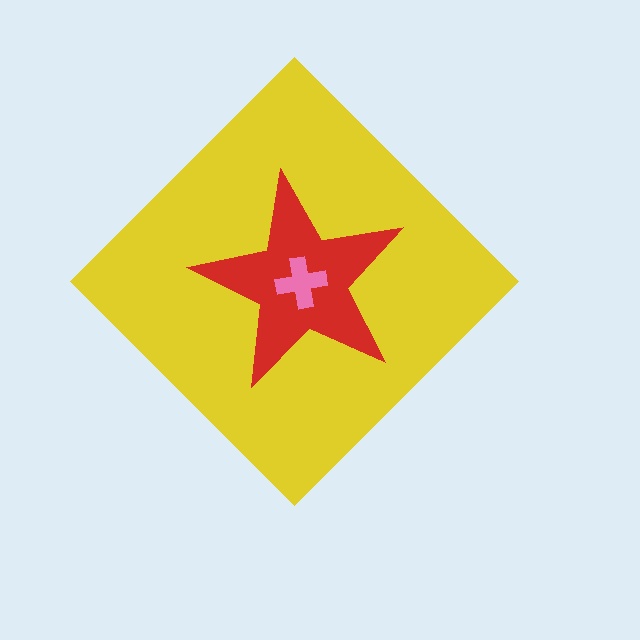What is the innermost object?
The pink cross.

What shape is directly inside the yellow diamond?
The red star.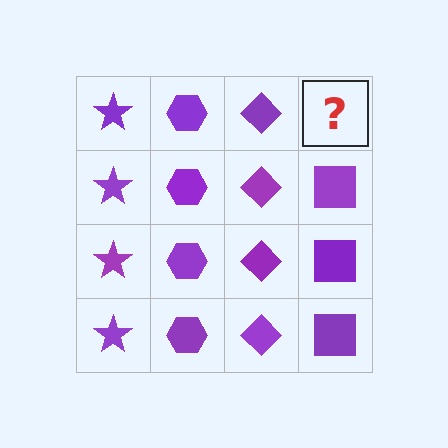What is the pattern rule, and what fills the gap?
The rule is that each column has a consistent shape. The gap should be filled with a purple square.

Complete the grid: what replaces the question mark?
The question mark should be replaced with a purple square.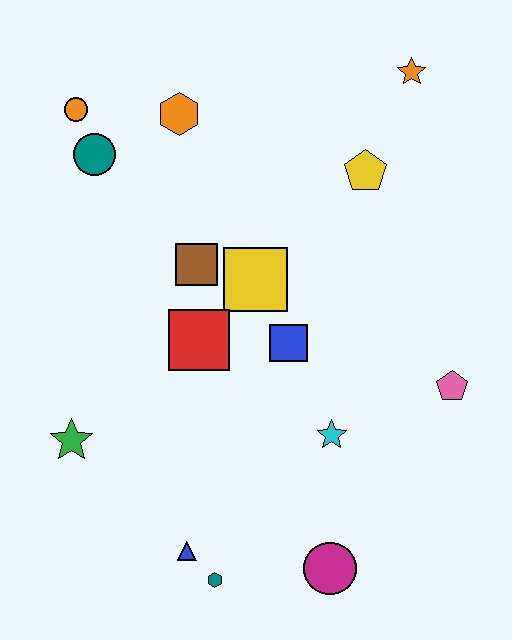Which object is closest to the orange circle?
The teal circle is closest to the orange circle.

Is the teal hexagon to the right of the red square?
Yes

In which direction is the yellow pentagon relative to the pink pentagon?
The yellow pentagon is above the pink pentagon.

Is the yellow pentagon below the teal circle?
Yes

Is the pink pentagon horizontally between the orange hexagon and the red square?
No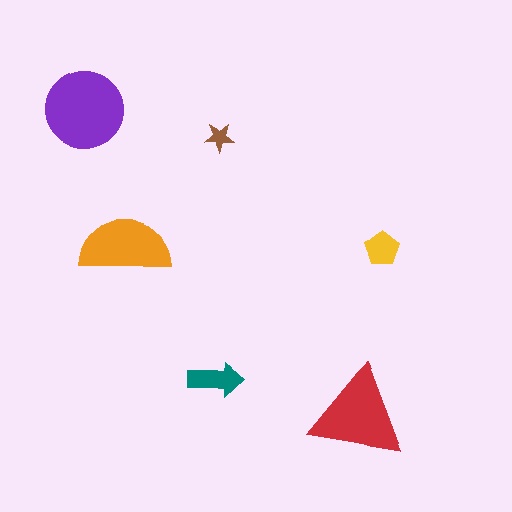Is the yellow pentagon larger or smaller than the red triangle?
Smaller.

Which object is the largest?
The purple circle.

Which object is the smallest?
The brown star.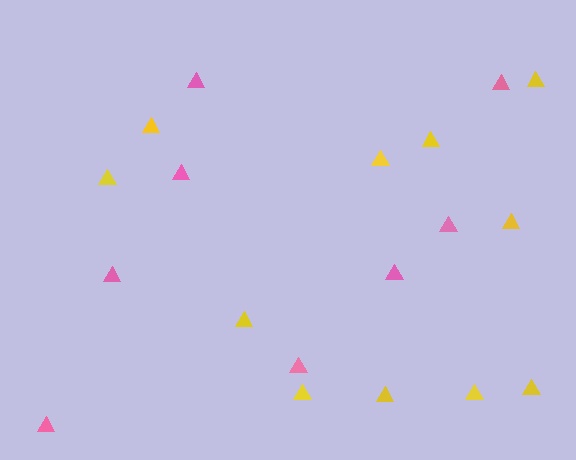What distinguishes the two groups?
There are 2 groups: one group of pink triangles (8) and one group of yellow triangles (11).